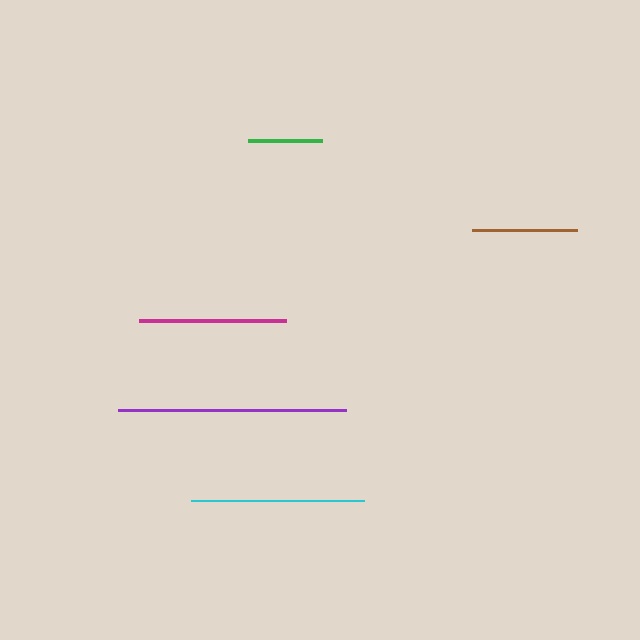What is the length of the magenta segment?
The magenta segment is approximately 148 pixels long.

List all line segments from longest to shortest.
From longest to shortest: purple, cyan, magenta, brown, green.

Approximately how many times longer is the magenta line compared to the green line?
The magenta line is approximately 2.0 times the length of the green line.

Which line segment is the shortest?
The green line is the shortest at approximately 74 pixels.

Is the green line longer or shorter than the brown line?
The brown line is longer than the green line.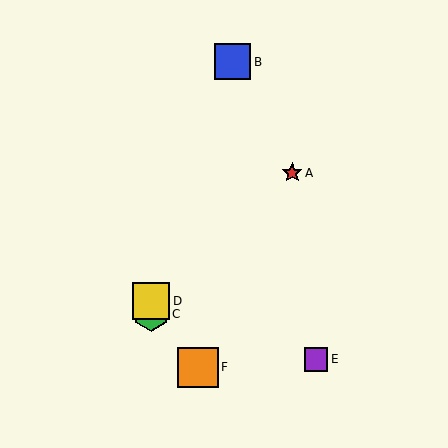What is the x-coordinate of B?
Object B is at x≈233.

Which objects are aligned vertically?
Objects C, D are aligned vertically.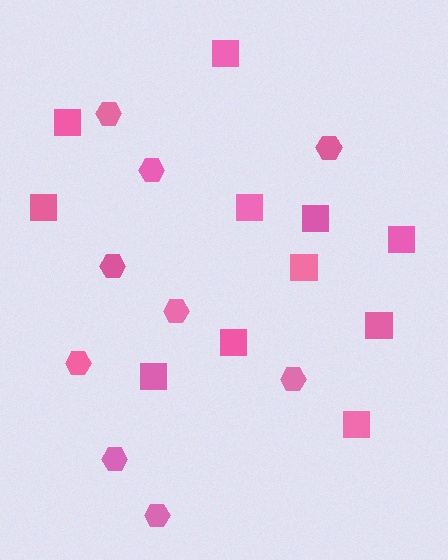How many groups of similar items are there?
There are 2 groups: one group of squares (11) and one group of hexagons (9).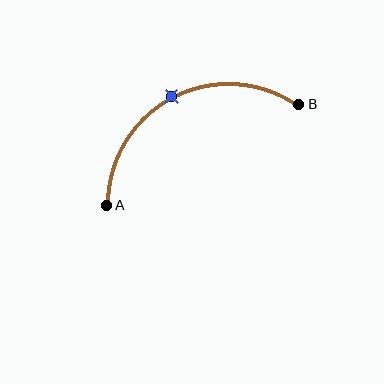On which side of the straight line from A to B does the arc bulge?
The arc bulges above the straight line connecting A and B.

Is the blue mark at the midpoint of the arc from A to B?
Yes. The blue mark lies on the arc at equal arc-length from both A and B — it is the arc midpoint.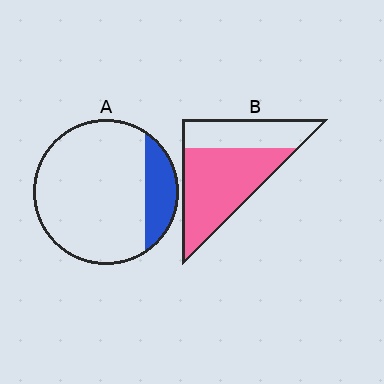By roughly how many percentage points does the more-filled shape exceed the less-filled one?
By roughly 45 percentage points (B over A).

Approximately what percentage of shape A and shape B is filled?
A is approximately 20% and B is approximately 65%.